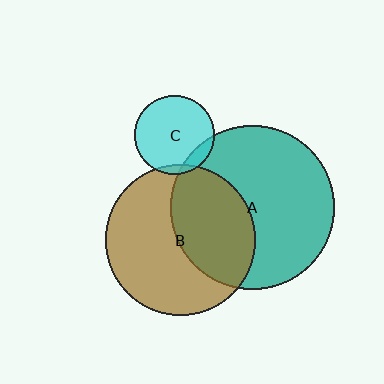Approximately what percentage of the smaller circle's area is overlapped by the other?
Approximately 40%.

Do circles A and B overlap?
Yes.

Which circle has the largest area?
Circle A (teal).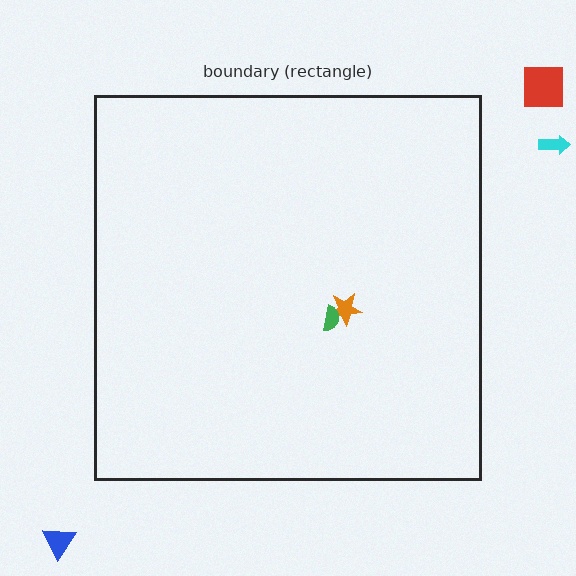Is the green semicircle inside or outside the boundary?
Inside.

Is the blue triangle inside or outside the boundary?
Outside.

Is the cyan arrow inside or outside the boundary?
Outside.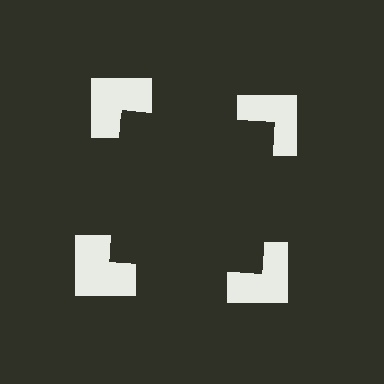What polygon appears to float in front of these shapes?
An illusory square — its edges are inferred from the aligned wedge cuts in the notched squares, not physically drawn.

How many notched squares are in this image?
There are 4 — one at each vertex of the illusory square.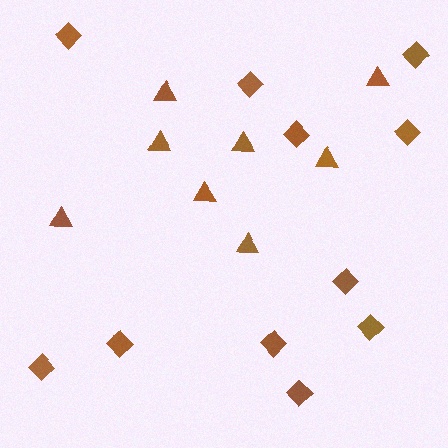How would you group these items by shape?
There are 2 groups: one group of triangles (8) and one group of diamonds (11).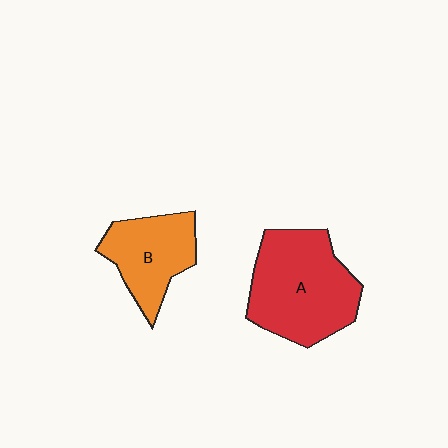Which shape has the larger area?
Shape A (red).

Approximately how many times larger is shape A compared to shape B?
Approximately 1.6 times.